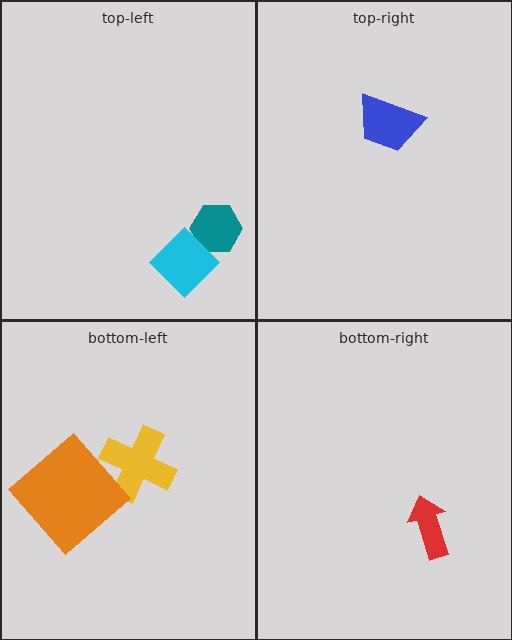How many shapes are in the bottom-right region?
1.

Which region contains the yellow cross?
The bottom-left region.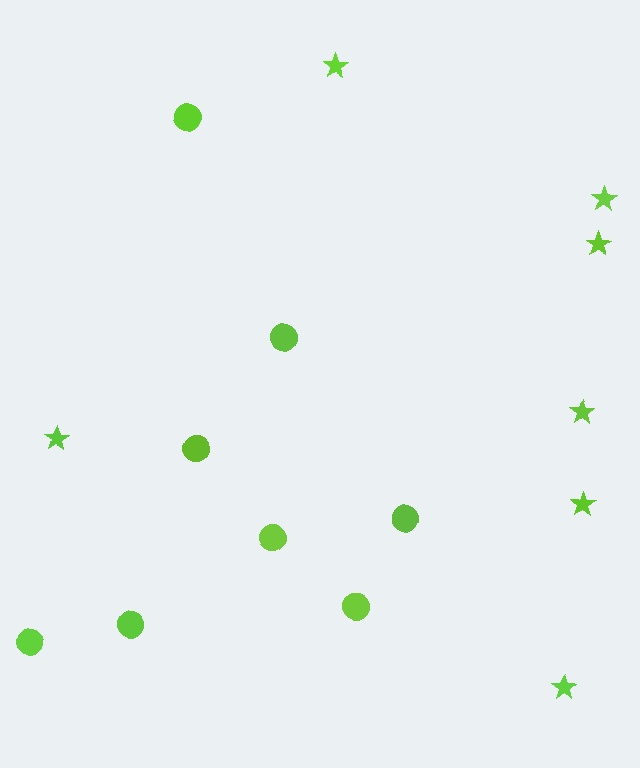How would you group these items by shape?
There are 2 groups: one group of stars (7) and one group of circles (8).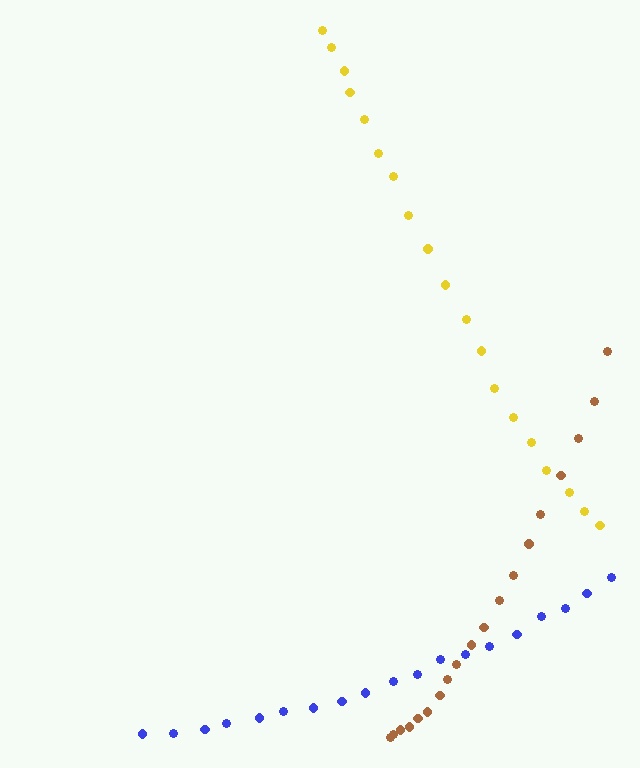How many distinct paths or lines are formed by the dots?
There are 3 distinct paths.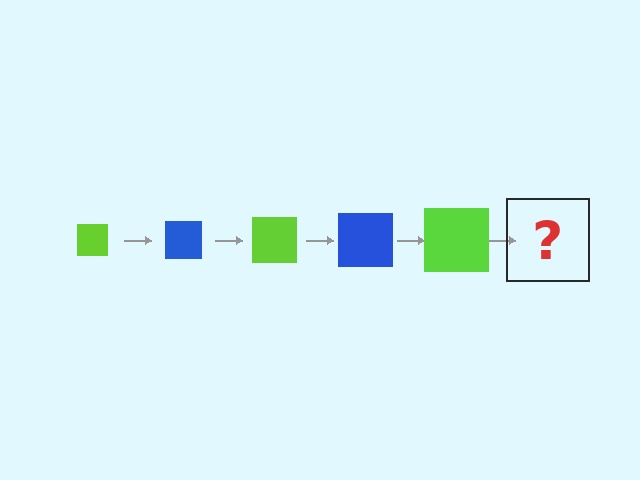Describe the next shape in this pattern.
It should be a blue square, larger than the previous one.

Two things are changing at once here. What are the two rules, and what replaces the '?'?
The two rules are that the square grows larger each step and the color cycles through lime and blue. The '?' should be a blue square, larger than the previous one.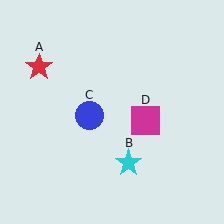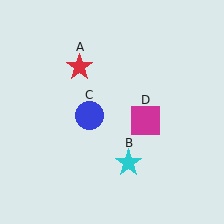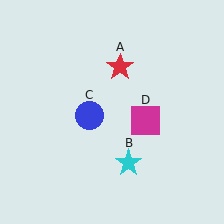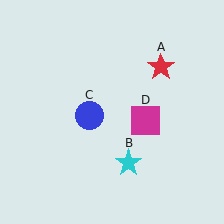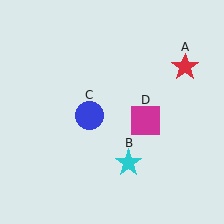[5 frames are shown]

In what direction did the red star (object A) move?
The red star (object A) moved right.